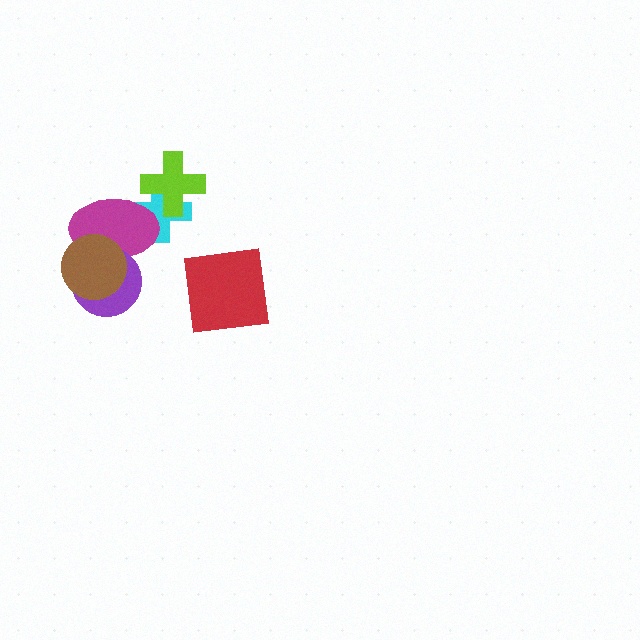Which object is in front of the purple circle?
The brown circle is in front of the purple circle.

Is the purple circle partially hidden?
Yes, it is partially covered by another shape.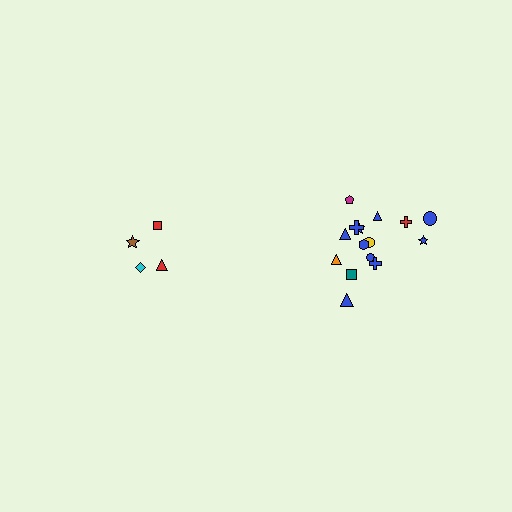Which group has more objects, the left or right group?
The right group.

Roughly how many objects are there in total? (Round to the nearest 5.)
Roughly 20 objects in total.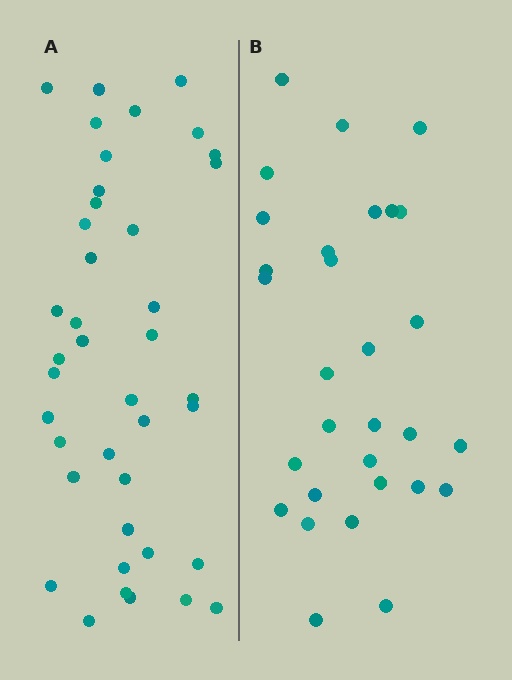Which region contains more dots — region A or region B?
Region A (the left region) has more dots.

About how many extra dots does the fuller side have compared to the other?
Region A has roughly 10 or so more dots than region B.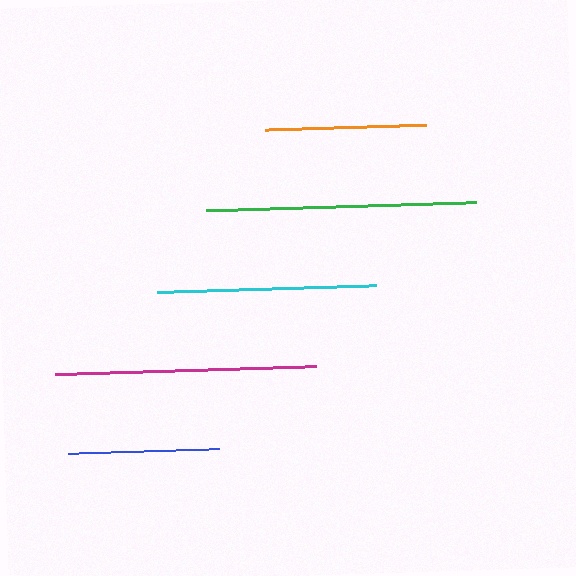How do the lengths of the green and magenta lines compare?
The green and magenta lines are approximately the same length.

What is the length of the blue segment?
The blue segment is approximately 151 pixels long.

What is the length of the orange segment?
The orange segment is approximately 162 pixels long.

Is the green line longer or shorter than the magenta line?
The green line is longer than the magenta line.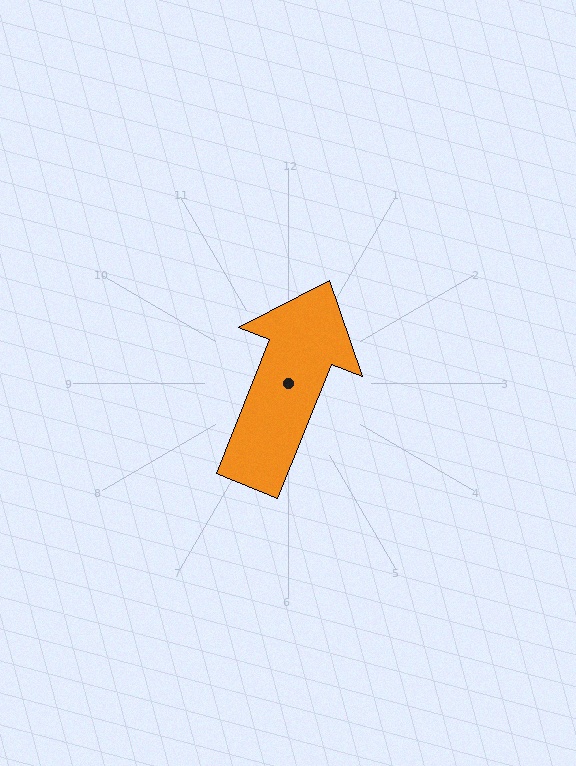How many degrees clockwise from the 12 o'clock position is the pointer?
Approximately 22 degrees.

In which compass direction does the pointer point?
North.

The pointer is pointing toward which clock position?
Roughly 1 o'clock.